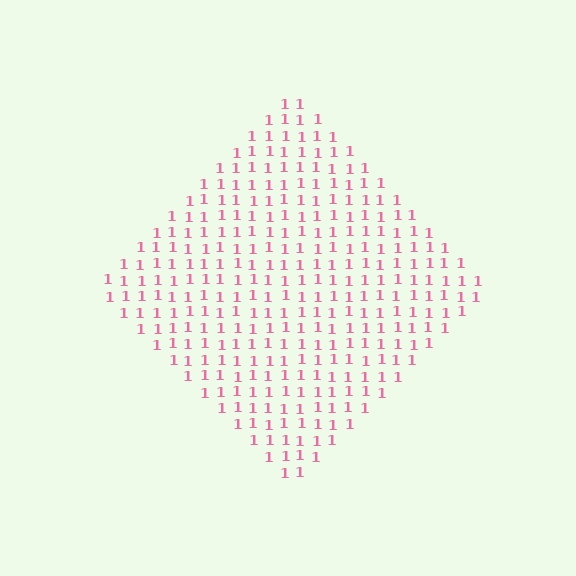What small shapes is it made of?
It is made of small digit 1's.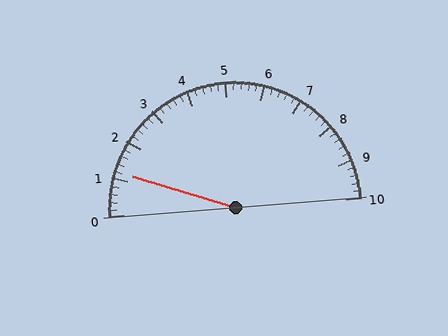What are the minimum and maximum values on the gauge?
The gauge ranges from 0 to 10.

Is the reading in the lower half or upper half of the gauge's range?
The reading is in the lower half of the range (0 to 10).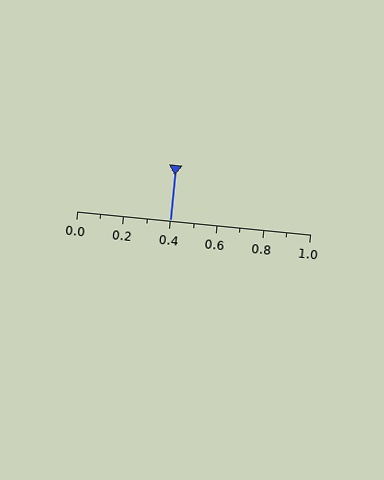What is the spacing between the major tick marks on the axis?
The major ticks are spaced 0.2 apart.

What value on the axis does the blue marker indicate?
The marker indicates approximately 0.4.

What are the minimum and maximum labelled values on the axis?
The axis runs from 0.0 to 1.0.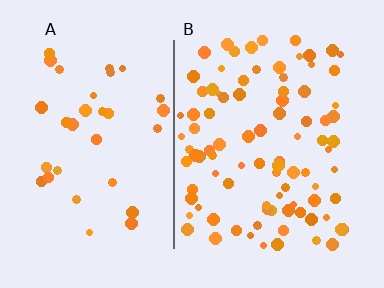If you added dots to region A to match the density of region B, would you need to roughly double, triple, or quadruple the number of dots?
Approximately triple.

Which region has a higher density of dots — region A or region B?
B (the right).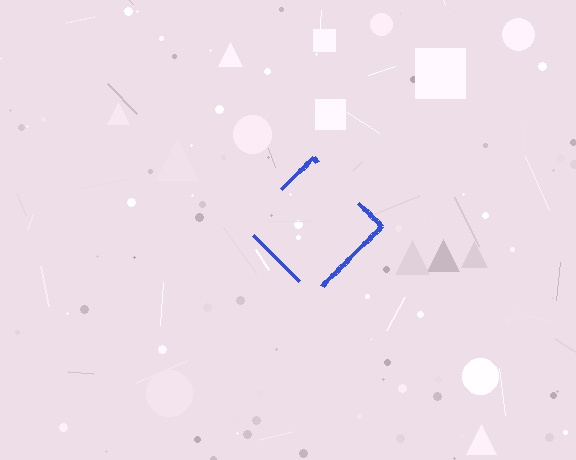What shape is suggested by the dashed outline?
The dashed outline suggests a diamond.